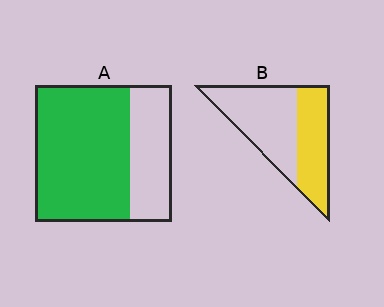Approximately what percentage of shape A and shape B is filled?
A is approximately 70% and B is approximately 45%.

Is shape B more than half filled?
No.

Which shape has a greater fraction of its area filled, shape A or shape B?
Shape A.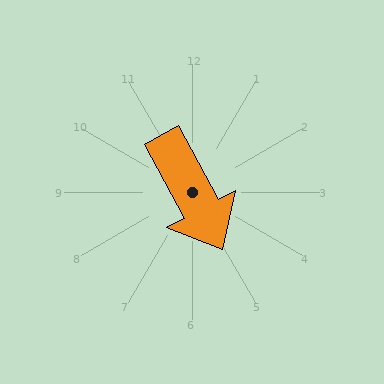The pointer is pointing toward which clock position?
Roughly 5 o'clock.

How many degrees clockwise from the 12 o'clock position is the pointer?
Approximately 152 degrees.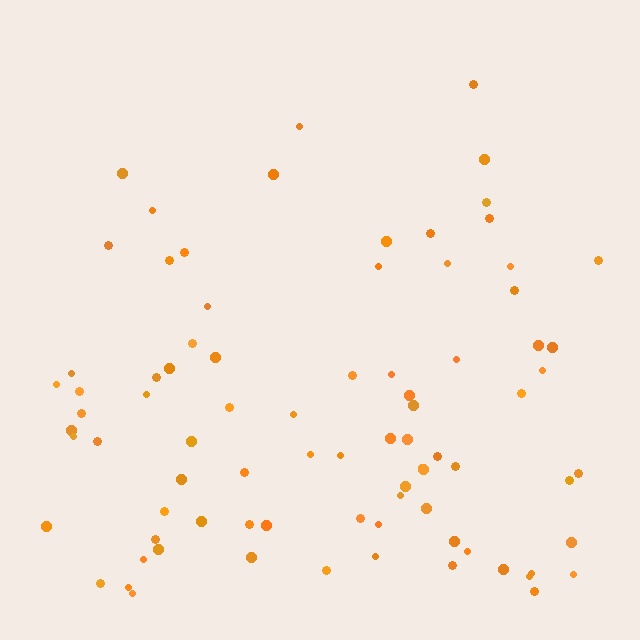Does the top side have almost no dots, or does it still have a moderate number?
Still a moderate number, just noticeably fewer than the bottom.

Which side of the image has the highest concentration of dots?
The bottom.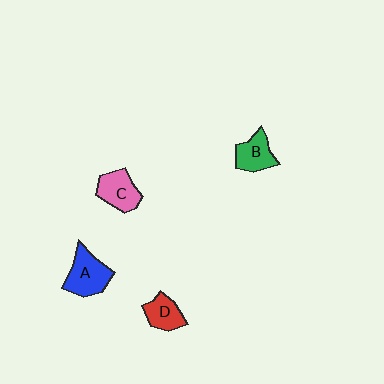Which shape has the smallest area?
Shape D (red).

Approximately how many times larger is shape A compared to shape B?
Approximately 1.4 times.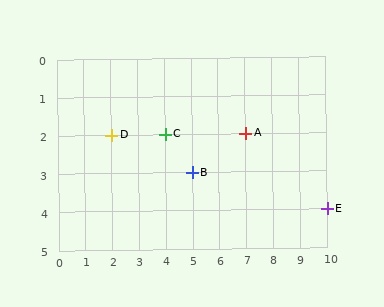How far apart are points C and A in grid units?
Points C and A are 3 columns apart.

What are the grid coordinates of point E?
Point E is at grid coordinates (10, 4).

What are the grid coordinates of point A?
Point A is at grid coordinates (7, 2).